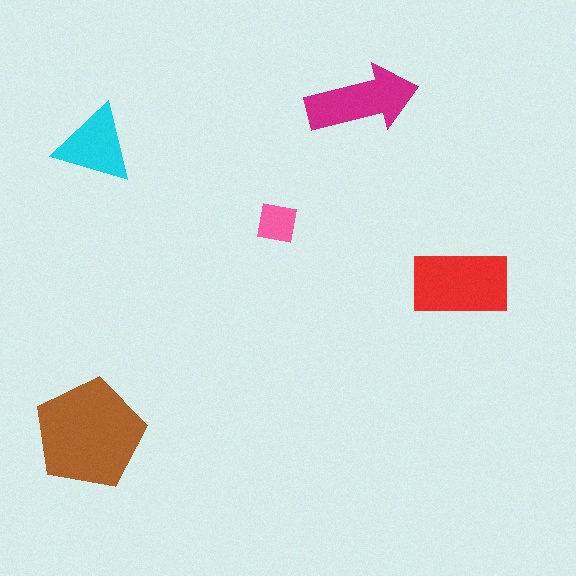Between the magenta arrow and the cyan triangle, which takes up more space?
The magenta arrow.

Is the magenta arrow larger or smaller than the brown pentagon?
Smaller.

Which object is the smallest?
The pink square.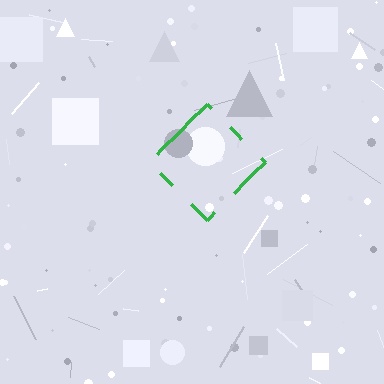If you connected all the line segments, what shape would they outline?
They would outline a diamond.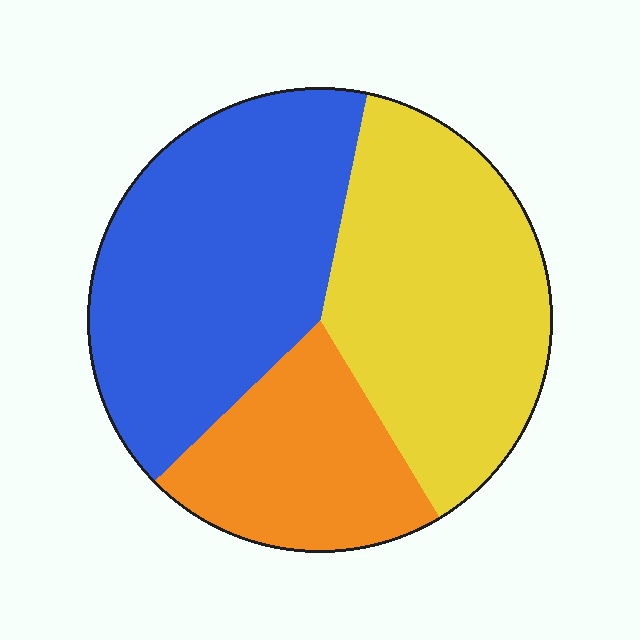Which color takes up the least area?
Orange, at roughly 20%.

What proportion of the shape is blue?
Blue covers about 40% of the shape.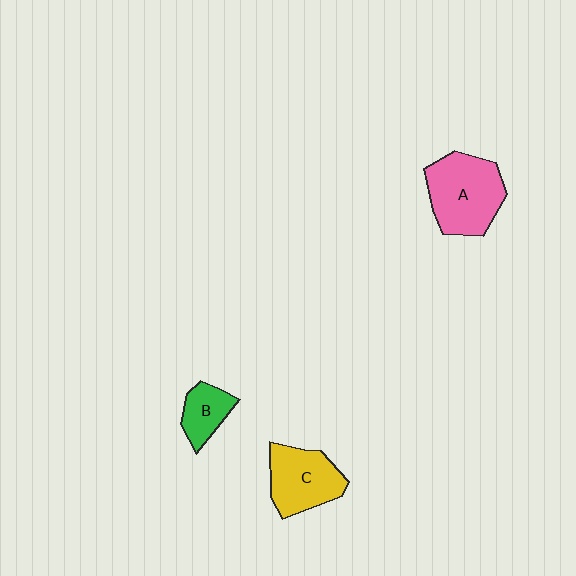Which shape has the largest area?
Shape A (pink).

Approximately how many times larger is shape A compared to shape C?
Approximately 1.3 times.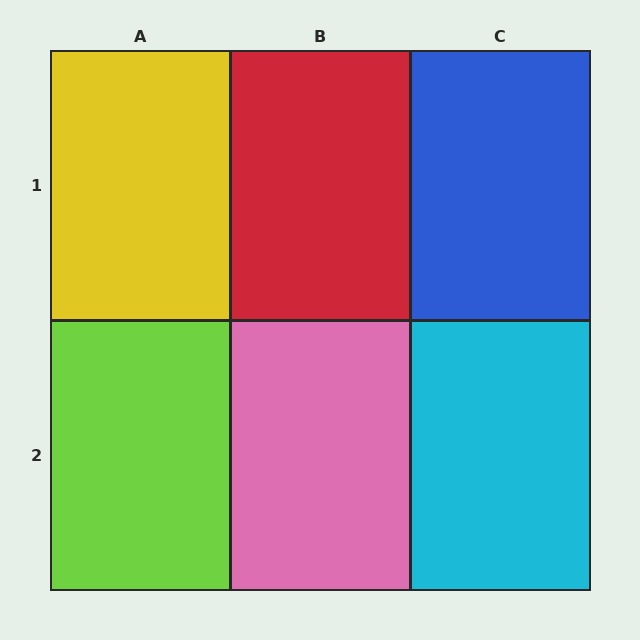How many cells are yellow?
1 cell is yellow.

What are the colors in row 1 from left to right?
Yellow, red, blue.